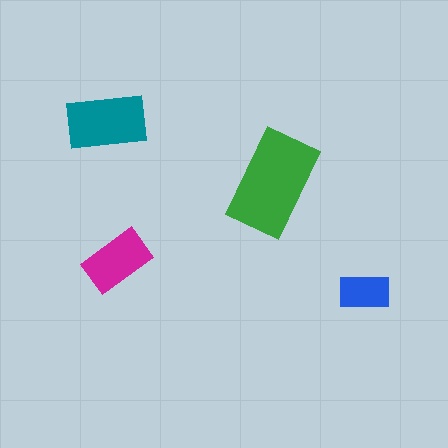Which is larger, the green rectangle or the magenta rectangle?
The green one.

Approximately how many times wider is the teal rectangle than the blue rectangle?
About 1.5 times wider.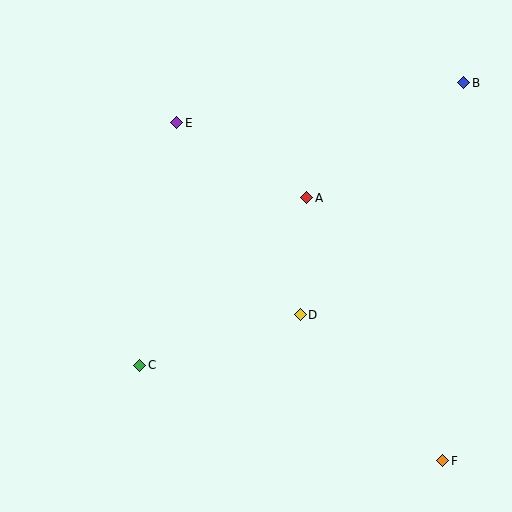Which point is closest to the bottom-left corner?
Point C is closest to the bottom-left corner.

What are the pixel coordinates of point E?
Point E is at (177, 123).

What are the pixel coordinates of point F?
Point F is at (443, 461).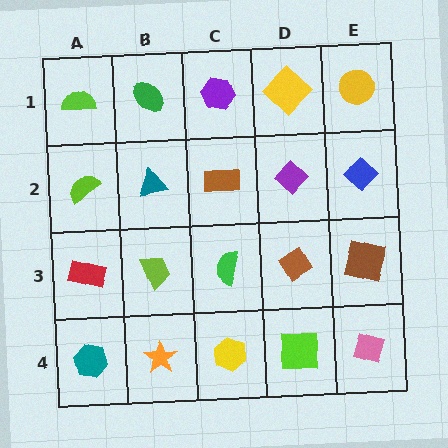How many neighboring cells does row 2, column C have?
4.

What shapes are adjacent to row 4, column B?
A lime trapezoid (row 3, column B), a teal hexagon (row 4, column A), a yellow hexagon (row 4, column C).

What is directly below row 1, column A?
A lime semicircle.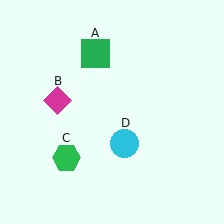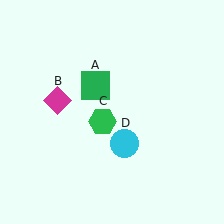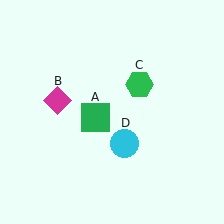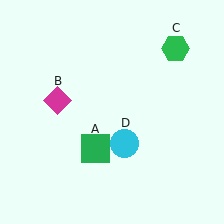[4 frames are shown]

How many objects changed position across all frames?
2 objects changed position: green square (object A), green hexagon (object C).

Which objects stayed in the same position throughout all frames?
Magenta diamond (object B) and cyan circle (object D) remained stationary.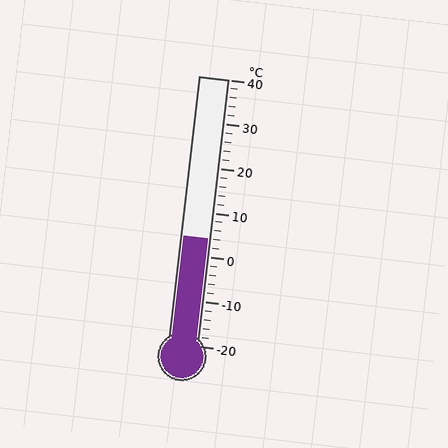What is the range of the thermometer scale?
The thermometer scale ranges from -20°C to 40°C.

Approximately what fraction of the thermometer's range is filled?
The thermometer is filled to approximately 40% of its range.